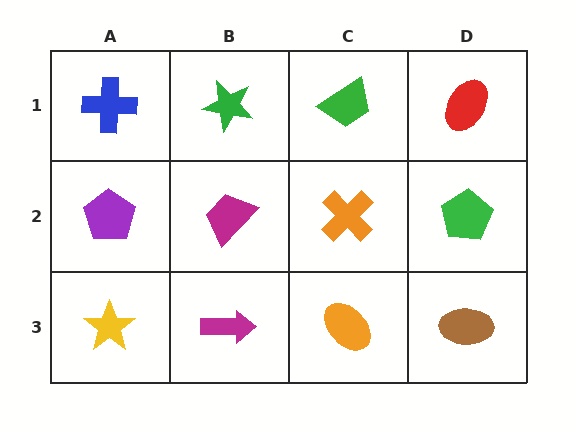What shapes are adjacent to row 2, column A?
A blue cross (row 1, column A), a yellow star (row 3, column A), a magenta trapezoid (row 2, column B).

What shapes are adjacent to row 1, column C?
An orange cross (row 2, column C), a green star (row 1, column B), a red ellipse (row 1, column D).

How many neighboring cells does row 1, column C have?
3.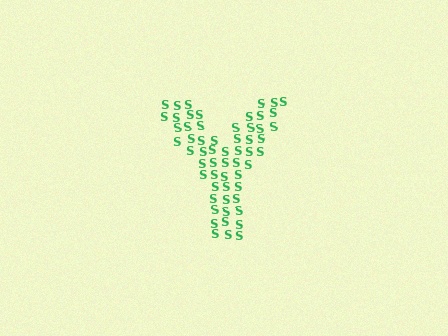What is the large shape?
The large shape is the letter Y.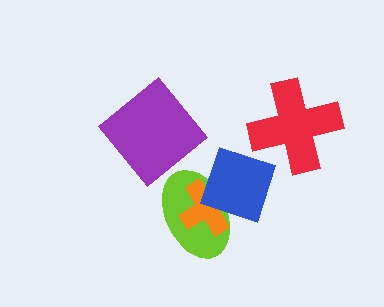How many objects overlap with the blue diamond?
2 objects overlap with the blue diamond.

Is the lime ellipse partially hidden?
Yes, it is partially covered by another shape.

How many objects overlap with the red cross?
0 objects overlap with the red cross.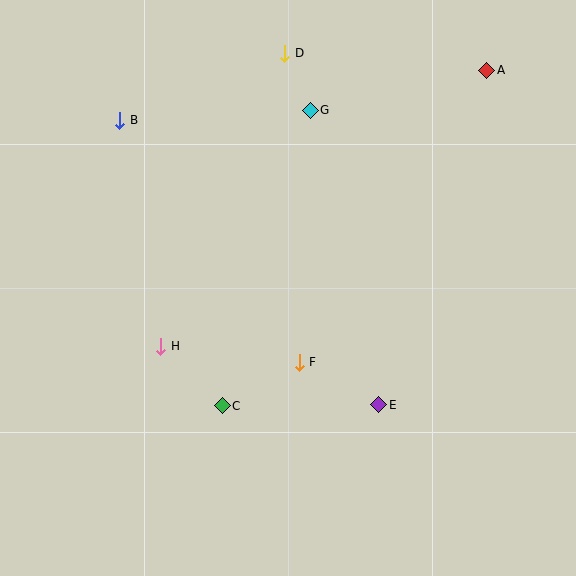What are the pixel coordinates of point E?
Point E is at (379, 405).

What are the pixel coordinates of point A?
Point A is at (487, 70).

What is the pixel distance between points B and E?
The distance between B and E is 385 pixels.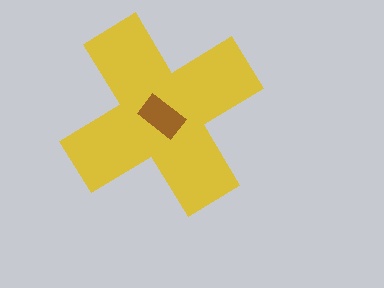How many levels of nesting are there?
2.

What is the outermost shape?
The yellow cross.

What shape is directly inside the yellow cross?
The brown rectangle.